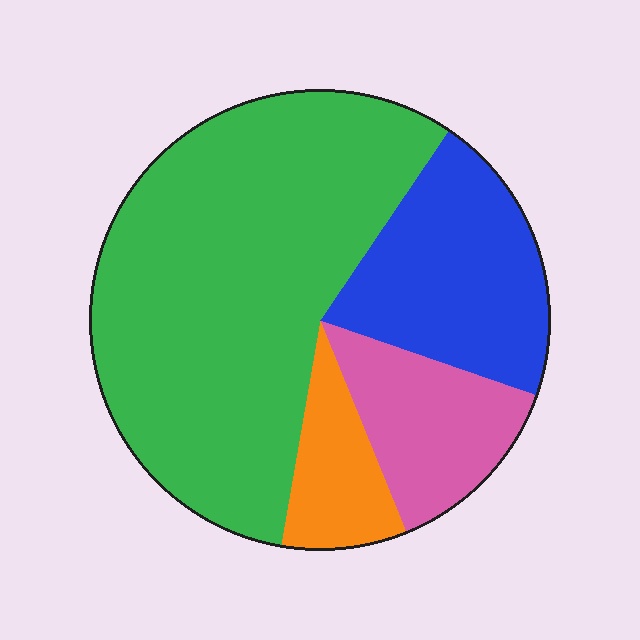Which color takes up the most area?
Green, at roughly 55%.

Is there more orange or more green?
Green.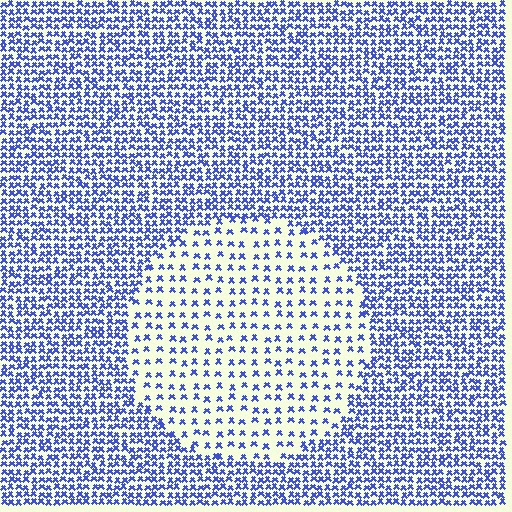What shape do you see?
I see a circle.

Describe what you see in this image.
The image contains small blue elements arranged at two different densities. A circle-shaped region is visible where the elements are less densely packed than the surrounding area.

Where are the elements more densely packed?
The elements are more densely packed outside the circle boundary.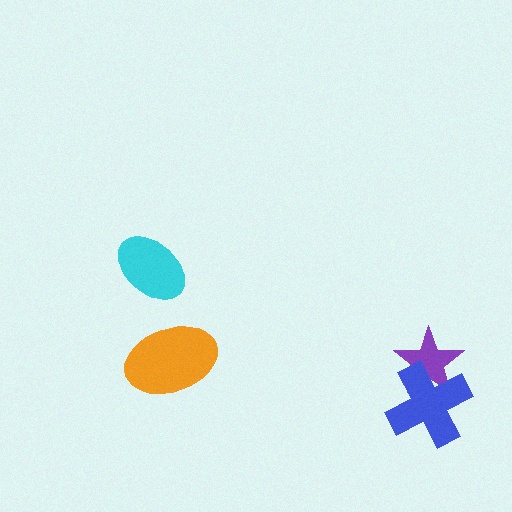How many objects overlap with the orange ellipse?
0 objects overlap with the orange ellipse.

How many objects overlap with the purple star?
1 object overlaps with the purple star.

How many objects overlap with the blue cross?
1 object overlaps with the blue cross.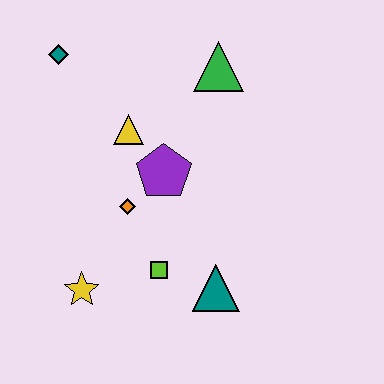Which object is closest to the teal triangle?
The lime square is closest to the teal triangle.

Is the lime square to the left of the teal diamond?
No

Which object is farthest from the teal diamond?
The teal triangle is farthest from the teal diamond.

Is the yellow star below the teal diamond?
Yes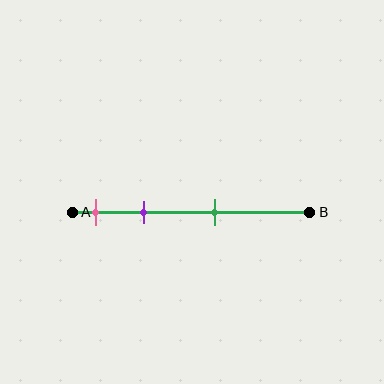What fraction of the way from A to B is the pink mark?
The pink mark is approximately 10% (0.1) of the way from A to B.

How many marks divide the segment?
There are 3 marks dividing the segment.